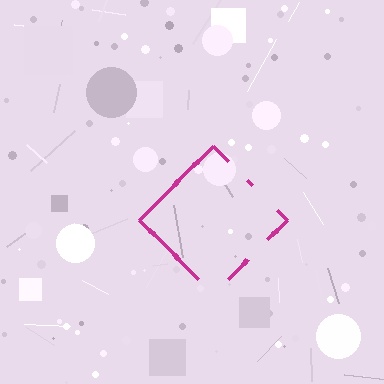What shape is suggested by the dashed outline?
The dashed outline suggests a diamond.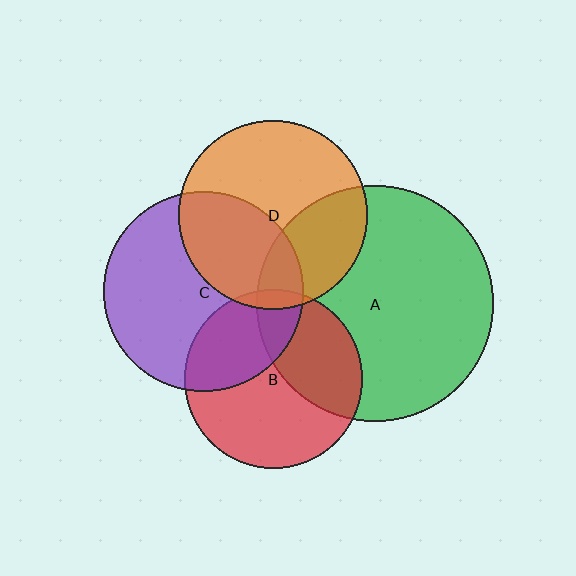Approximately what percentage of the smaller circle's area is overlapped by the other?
Approximately 30%.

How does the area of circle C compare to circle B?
Approximately 1.2 times.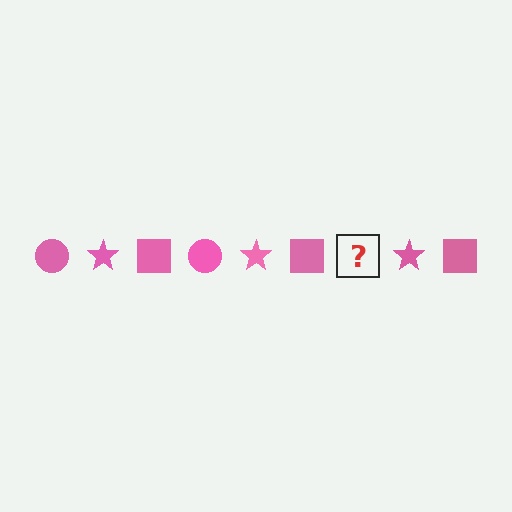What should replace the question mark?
The question mark should be replaced with a pink circle.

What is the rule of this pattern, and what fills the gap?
The rule is that the pattern cycles through circle, star, square shapes in pink. The gap should be filled with a pink circle.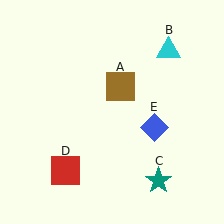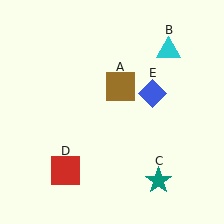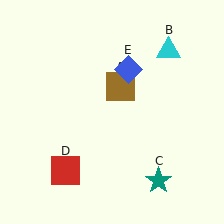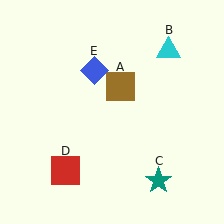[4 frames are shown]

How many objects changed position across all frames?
1 object changed position: blue diamond (object E).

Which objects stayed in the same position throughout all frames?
Brown square (object A) and cyan triangle (object B) and teal star (object C) and red square (object D) remained stationary.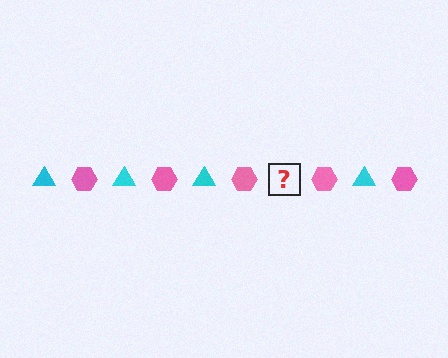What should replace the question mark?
The question mark should be replaced with a cyan triangle.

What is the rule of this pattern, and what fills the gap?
The rule is that the pattern alternates between cyan triangle and pink hexagon. The gap should be filled with a cyan triangle.